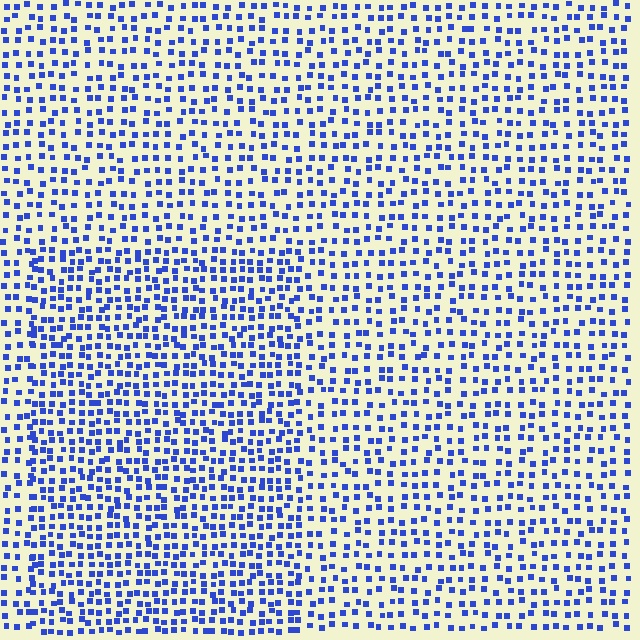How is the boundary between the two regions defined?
The boundary is defined by a change in element density (approximately 1.5x ratio). All elements are the same color, size, and shape.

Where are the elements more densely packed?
The elements are more densely packed inside the rectangle boundary.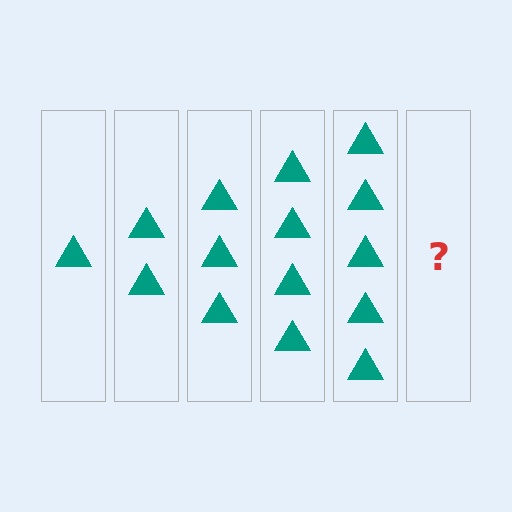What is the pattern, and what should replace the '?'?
The pattern is that each step adds one more triangle. The '?' should be 6 triangles.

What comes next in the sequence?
The next element should be 6 triangles.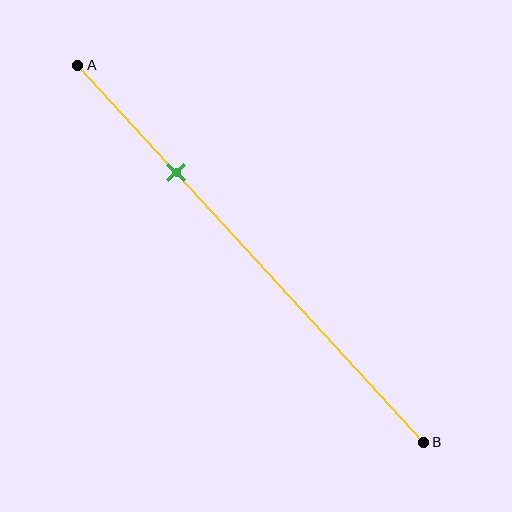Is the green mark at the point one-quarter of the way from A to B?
No, the mark is at about 30% from A, not at the 25% one-quarter point.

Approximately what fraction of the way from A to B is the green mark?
The green mark is approximately 30% of the way from A to B.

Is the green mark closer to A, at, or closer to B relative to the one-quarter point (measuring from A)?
The green mark is closer to point B than the one-quarter point of segment AB.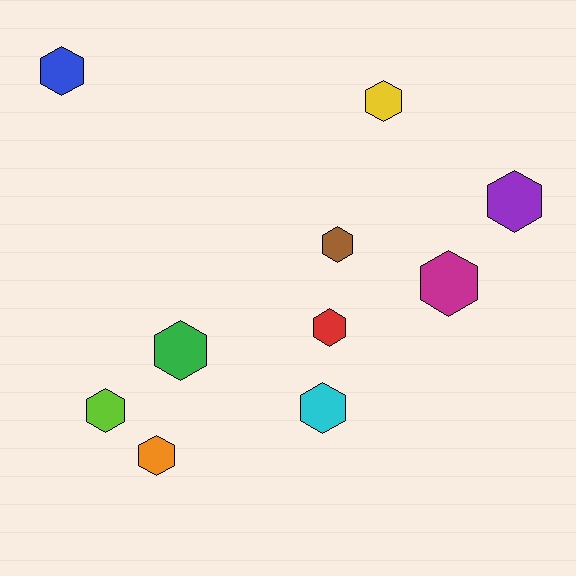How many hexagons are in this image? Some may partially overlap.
There are 10 hexagons.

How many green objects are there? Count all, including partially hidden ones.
There is 1 green object.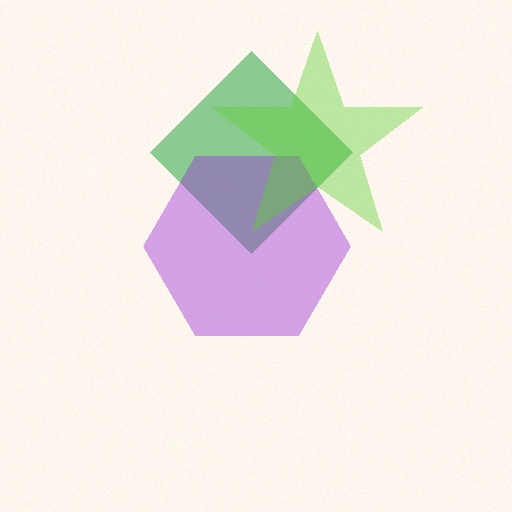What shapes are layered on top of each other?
The layered shapes are: a green diamond, a purple hexagon, a lime star.